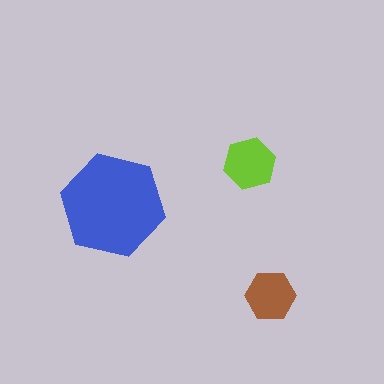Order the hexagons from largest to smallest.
the blue one, the lime one, the brown one.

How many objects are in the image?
There are 3 objects in the image.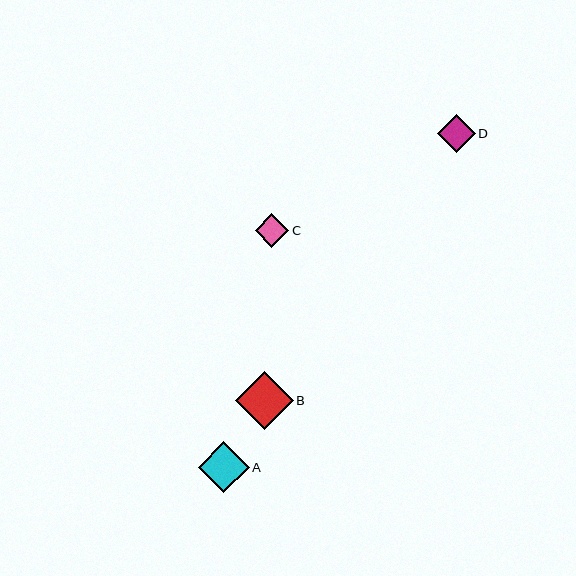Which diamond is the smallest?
Diamond C is the smallest with a size of approximately 34 pixels.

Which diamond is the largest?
Diamond B is the largest with a size of approximately 58 pixels.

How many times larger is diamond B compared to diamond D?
Diamond B is approximately 1.5 times the size of diamond D.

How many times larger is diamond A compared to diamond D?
Diamond A is approximately 1.3 times the size of diamond D.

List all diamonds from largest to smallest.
From largest to smallest: B, A, D, C.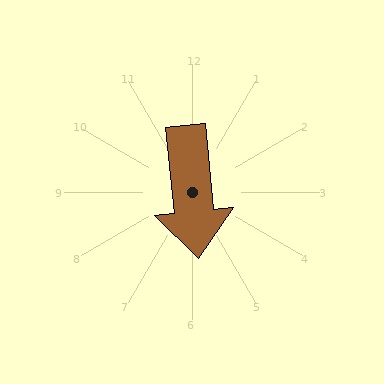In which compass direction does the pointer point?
South.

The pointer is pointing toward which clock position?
Roughly 6 o'clock.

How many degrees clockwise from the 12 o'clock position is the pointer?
Approximately 174 degrees.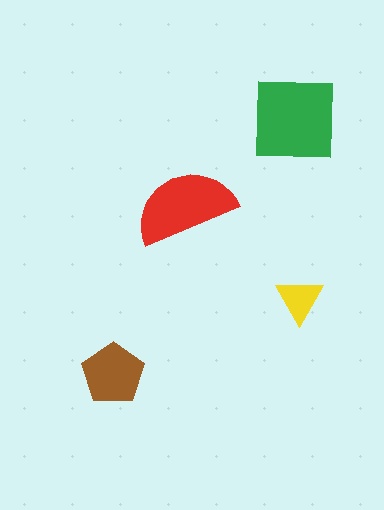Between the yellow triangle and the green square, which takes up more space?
The green square.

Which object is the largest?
The green square.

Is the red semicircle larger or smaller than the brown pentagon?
Larger.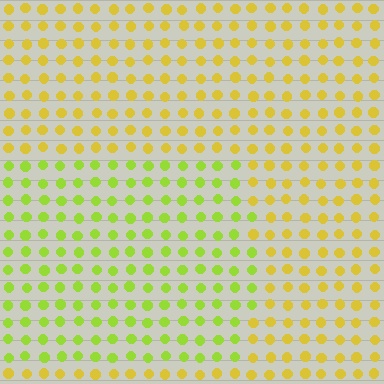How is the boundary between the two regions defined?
The boundary is defined purely by a slight shift in hue (about 34 degrees). Spacing, size, and orientation are identical on both sides.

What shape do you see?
I see a rectangle.